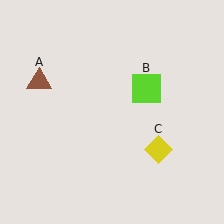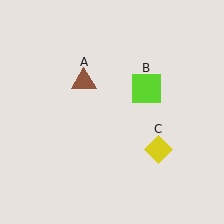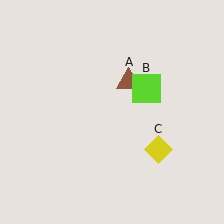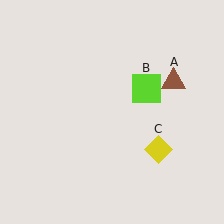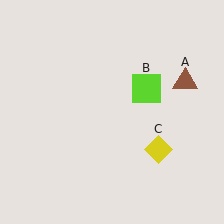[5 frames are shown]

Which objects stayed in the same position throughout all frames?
Lime square (object B) and yellow diamond (object C) remained stationary.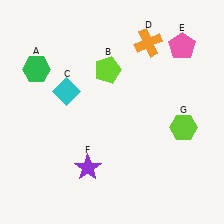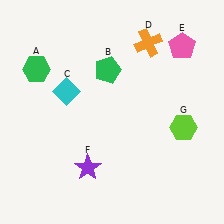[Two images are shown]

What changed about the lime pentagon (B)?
In Image 1, B is lime. In Image 2, it changed to green.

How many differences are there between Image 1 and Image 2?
There is 1 difference between the two images.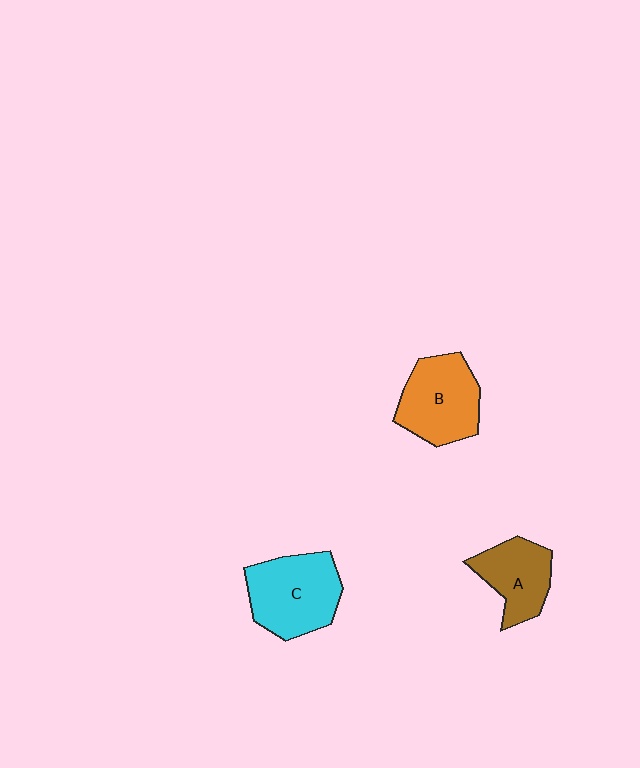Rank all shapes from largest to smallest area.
From largest to smallest: C (cyan), B (orange), A (brown).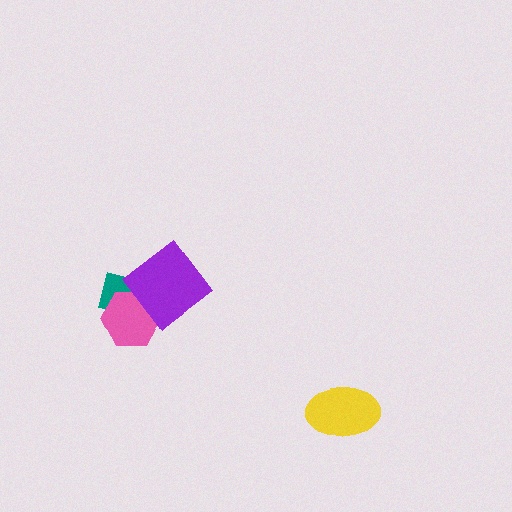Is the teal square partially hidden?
Yes, it is partially covered by another shape.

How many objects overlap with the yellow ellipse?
0 objects overlap with the yellow ellipse.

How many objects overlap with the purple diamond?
2 objects overlap with the purple diamond.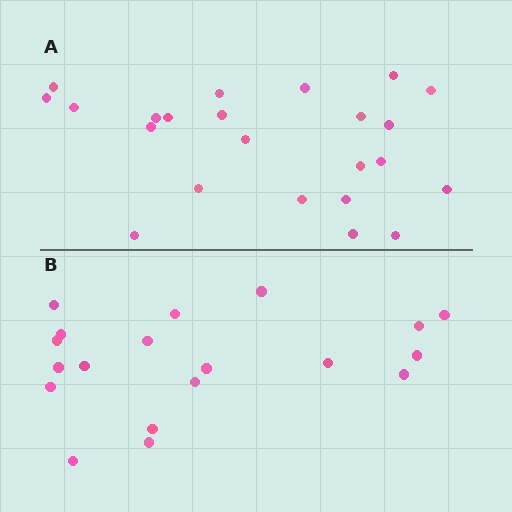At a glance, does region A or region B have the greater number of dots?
Region A (the top region) has more dots.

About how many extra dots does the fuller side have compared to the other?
Region A has about 4 more dots than region B.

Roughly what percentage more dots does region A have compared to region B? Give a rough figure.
About 20% more.